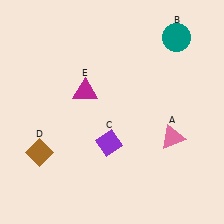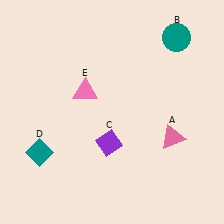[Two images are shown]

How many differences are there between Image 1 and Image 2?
There are 2 differences between the two images.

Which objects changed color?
D changed from brown to teal. E changed from magenta to pink.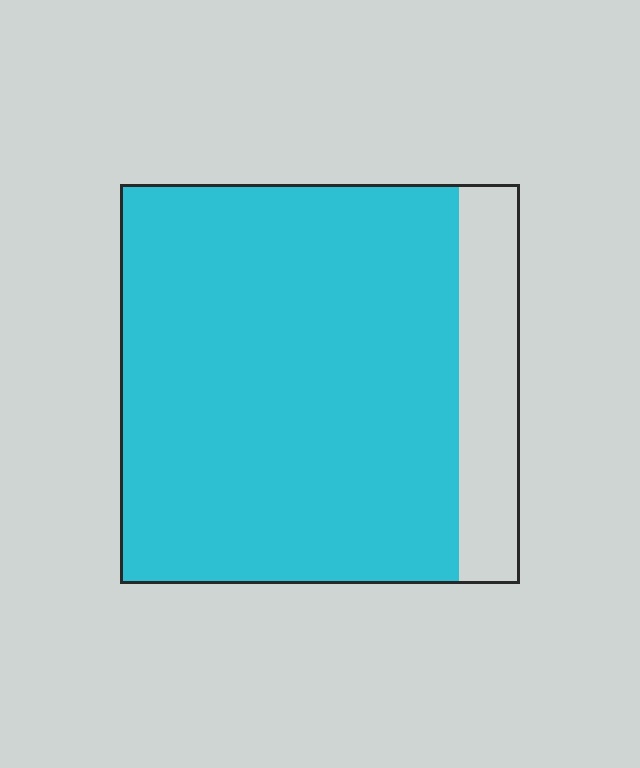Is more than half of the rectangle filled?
Yes.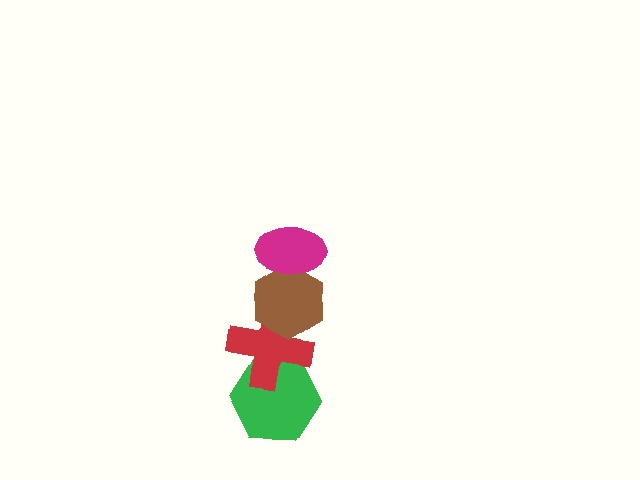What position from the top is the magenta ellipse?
The magenta ellipse is 1st from the top.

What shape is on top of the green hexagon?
The red cross is on top of the green hexagon.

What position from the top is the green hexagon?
The green hexagon is 4th from the top.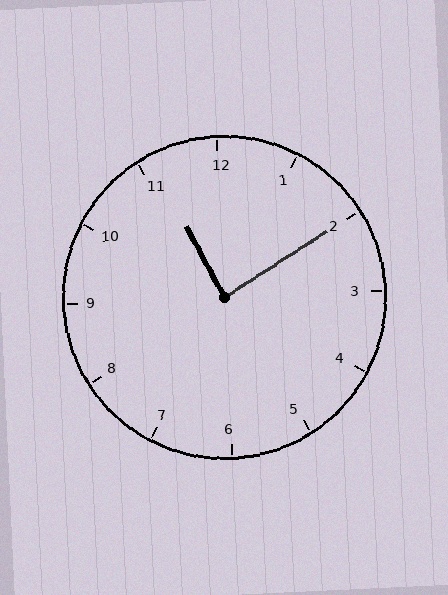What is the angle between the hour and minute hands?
Approximately 85 degrees.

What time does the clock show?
11:10.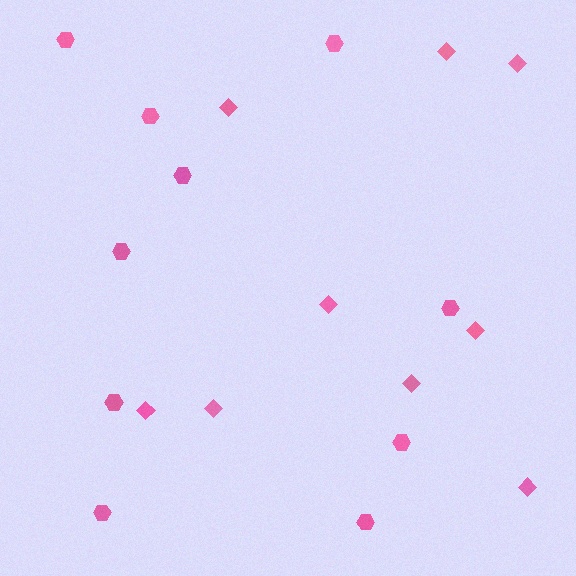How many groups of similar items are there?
There are 2 groups: one group of hexagons (10) and one group of diamonds (9).